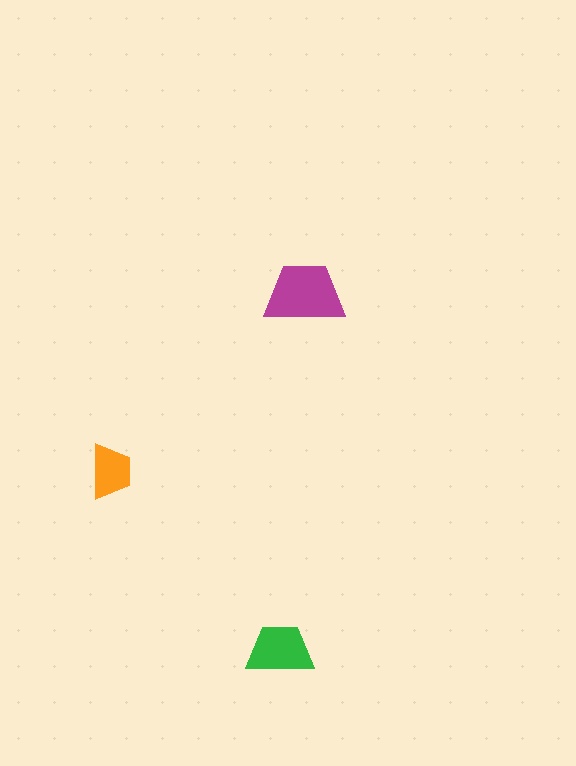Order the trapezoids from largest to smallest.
the magenta one, the green one, the orange one.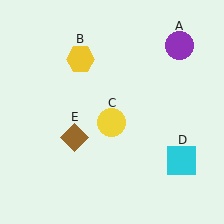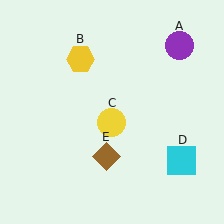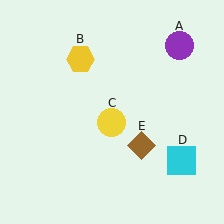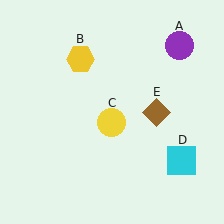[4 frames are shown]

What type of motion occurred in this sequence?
The brown diamond (object E) rotated counterclockwise around the center of the scene.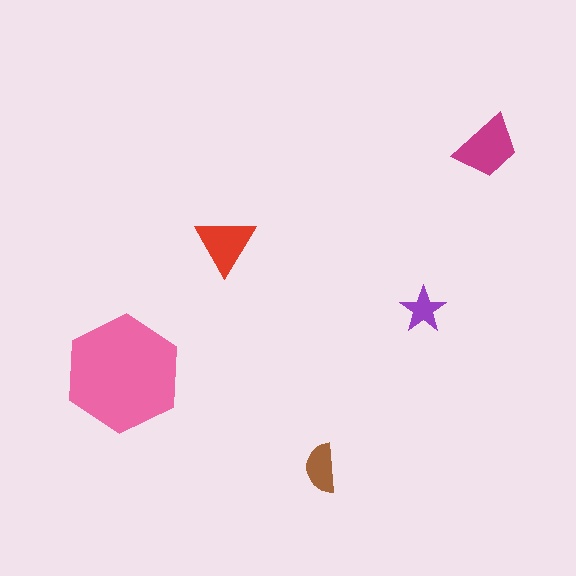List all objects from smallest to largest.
The purple star, the brown semicircle, the red triangle, the magenta trapezoid, the pink hexagon.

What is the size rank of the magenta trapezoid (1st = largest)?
2nd.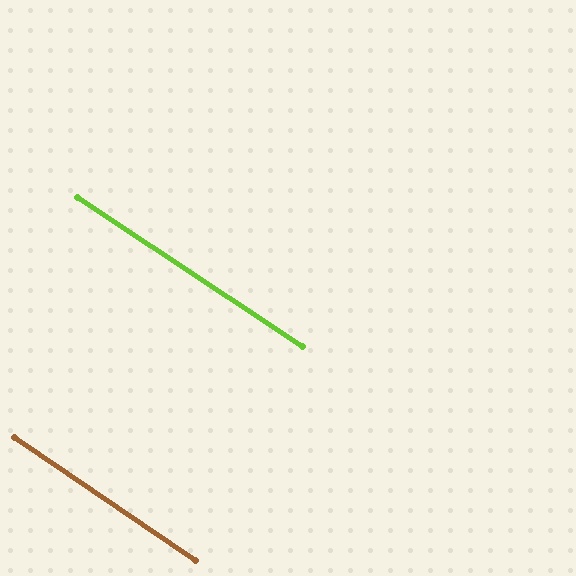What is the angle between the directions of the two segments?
Approximately 1 degree.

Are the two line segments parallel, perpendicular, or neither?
Parallel — their directions differ by only 0.9°.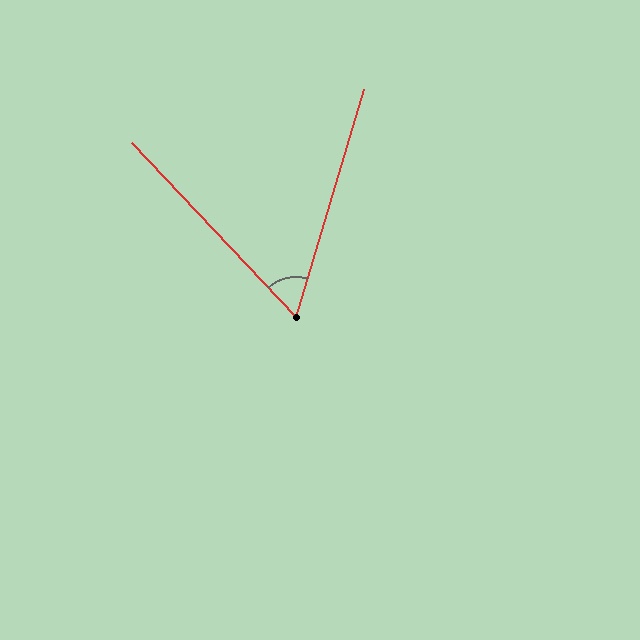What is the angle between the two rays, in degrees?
Approximately 60 degrees.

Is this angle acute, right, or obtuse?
It is acute.